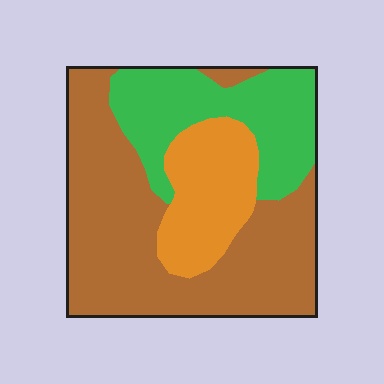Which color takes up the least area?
Orange, at roughly 20%.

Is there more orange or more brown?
Brown.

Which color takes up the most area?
Brown, at roughly 55%.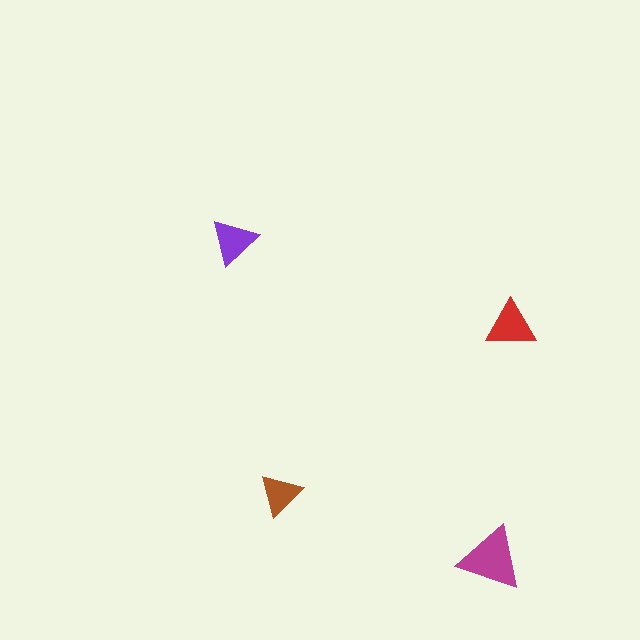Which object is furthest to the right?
The red triangle is rightmost.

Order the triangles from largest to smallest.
the magenta one, the red one, the purple one, the brown one.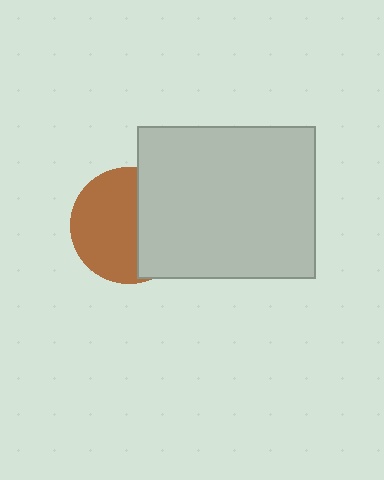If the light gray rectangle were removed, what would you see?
You would see the complete brown circle.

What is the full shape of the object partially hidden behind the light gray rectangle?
The partially hidden object is a brown circle.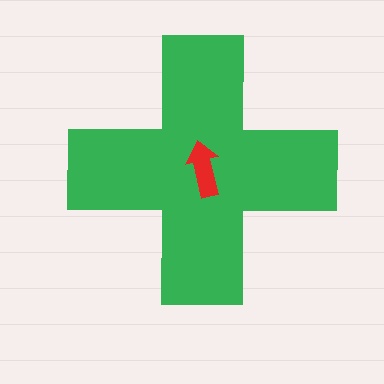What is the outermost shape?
The green cross.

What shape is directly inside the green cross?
The red arrow.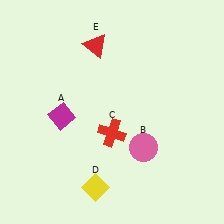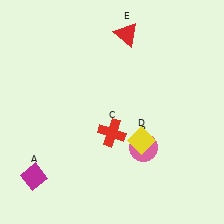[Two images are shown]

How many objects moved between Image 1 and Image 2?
3 objects moved between the two images.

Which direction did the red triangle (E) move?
The red triangle (E) moved right.